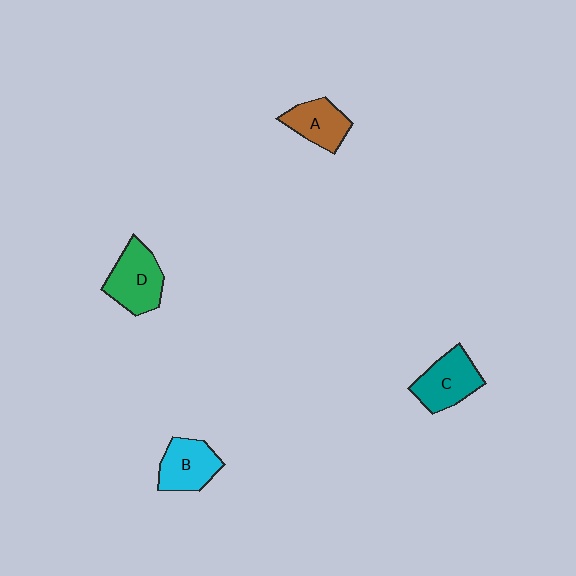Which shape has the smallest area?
Shape A (brown).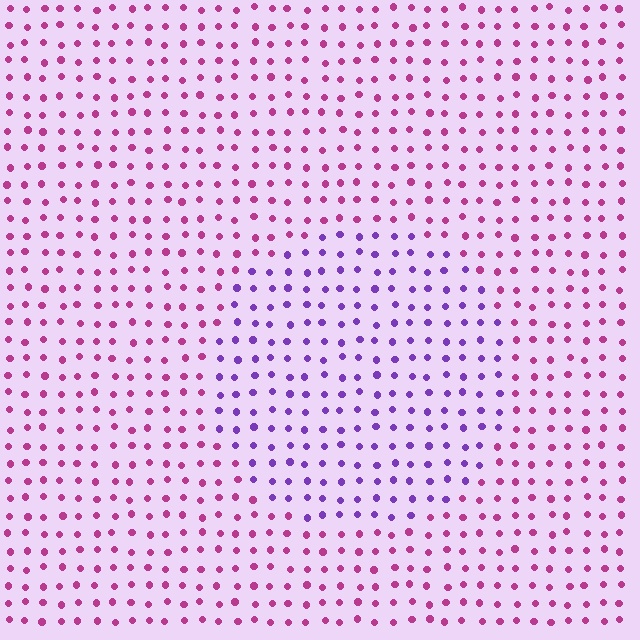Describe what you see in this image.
The image is filled with small magenta elements in a uniform arrangement. A circle-shaped region is visible where the elements are tinted to a slightly different hue, forming a subtle color boundary.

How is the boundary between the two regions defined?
The boundary is defined purely by a slight shift in hue (about 50 degrees). Spacing, size, and orientation are identical on both sides.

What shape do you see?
I see a circle.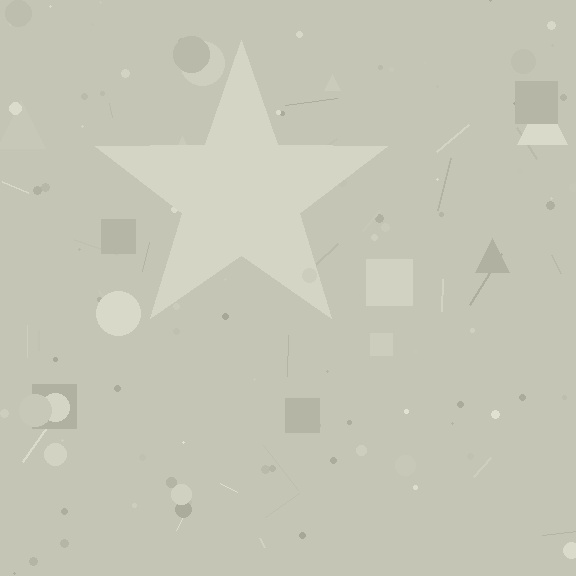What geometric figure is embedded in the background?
A star is embedded in the background.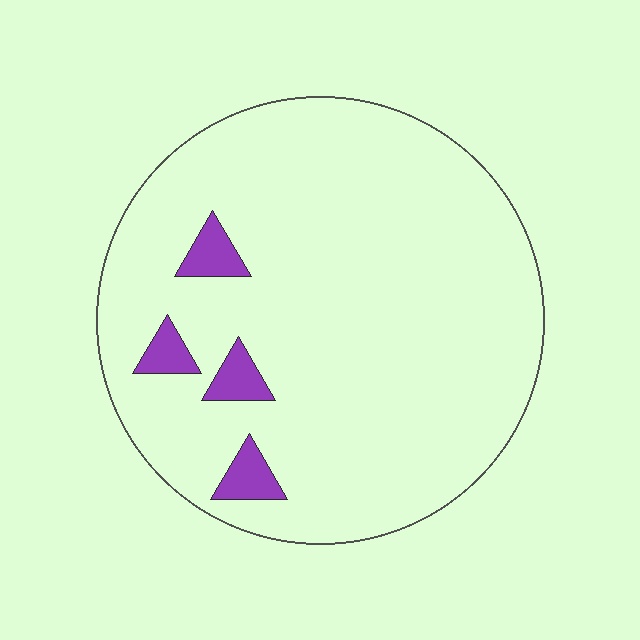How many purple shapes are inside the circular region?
4.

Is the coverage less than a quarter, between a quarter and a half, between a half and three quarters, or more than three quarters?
Less than a quarter.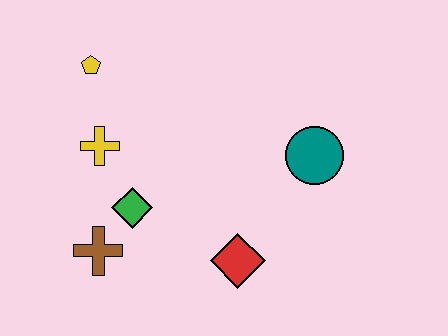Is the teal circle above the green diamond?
Yes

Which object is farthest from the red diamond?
The yellow pentagon is farthest from the red diamond.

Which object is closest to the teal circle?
The red diamond is closest to the teal circle.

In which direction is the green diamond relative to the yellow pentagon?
The green diamond is below the yellow pentagon.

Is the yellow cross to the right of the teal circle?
No